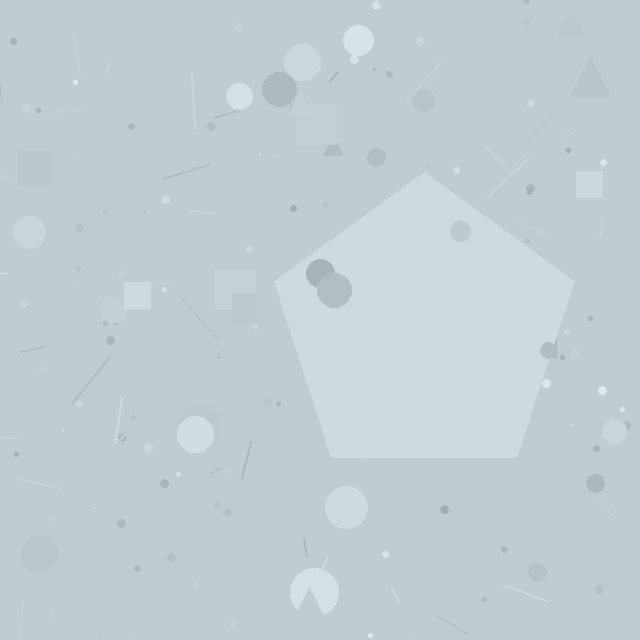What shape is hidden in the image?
A pentagon is hidden in the image.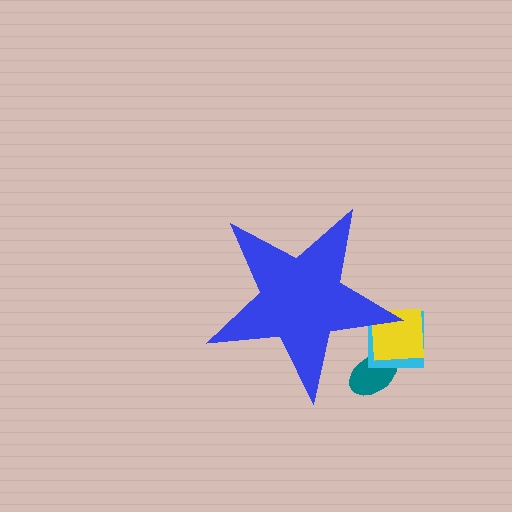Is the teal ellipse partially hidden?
Yes, the teal ellipse is partially hidden behind the blue star.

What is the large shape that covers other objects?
A blue star.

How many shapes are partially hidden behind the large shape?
3 shapes are partially hidden.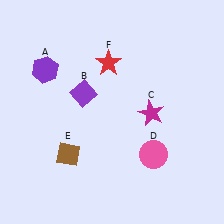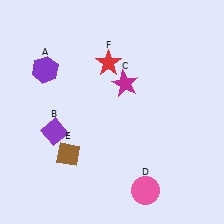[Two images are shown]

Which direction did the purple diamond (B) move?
The purple diamond (B) moved down.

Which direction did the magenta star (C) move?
The magenta star (C) moved up.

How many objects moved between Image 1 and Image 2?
3 objects moved between the two images.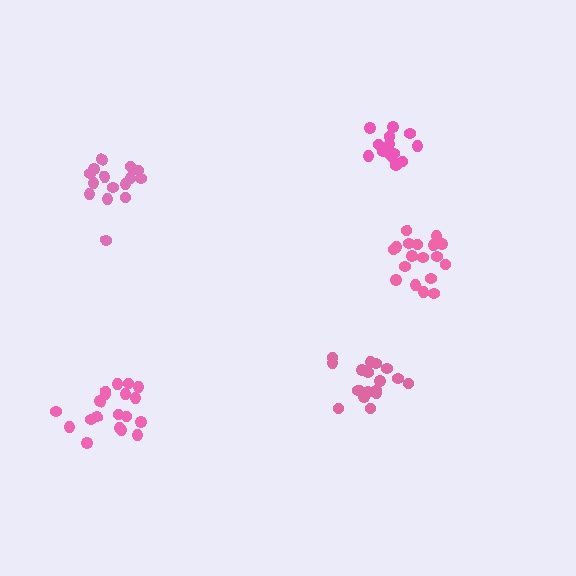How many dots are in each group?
Group 1: 19 dots, Group 2: 19 dots, Group 3: 15 dots, Group 4: 18 dots, Group 5: 14 dots (85 total).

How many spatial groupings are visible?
There are 5 spatial groupings.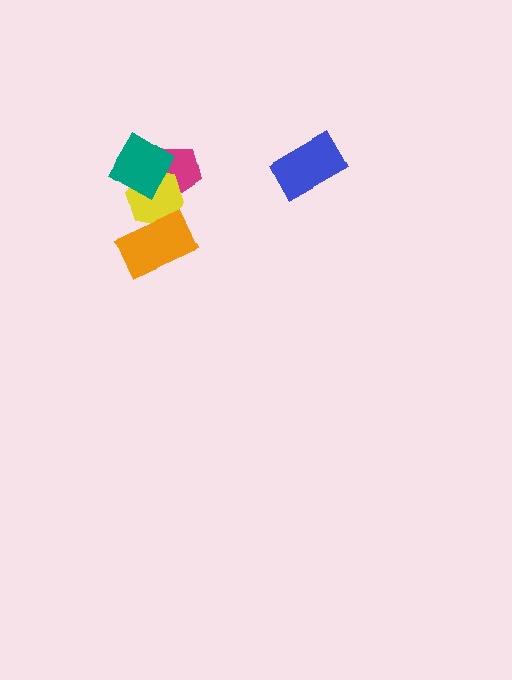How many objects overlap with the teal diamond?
2 objects overlap with the teal diamond.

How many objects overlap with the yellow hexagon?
3 objects overlap with the yellow hexagon.